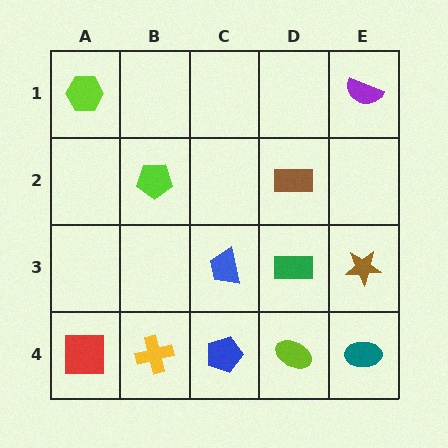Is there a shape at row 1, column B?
No, that cell is empty.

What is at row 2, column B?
A lime pentagon.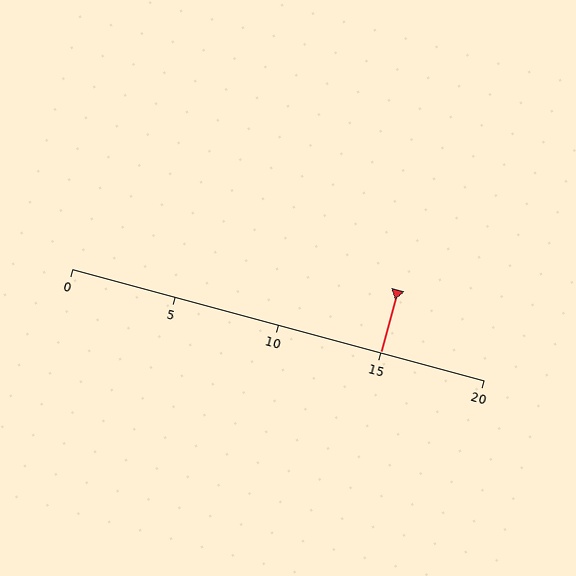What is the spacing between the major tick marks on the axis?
The major ticks are spaced 5 apart.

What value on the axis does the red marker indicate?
The marker indicates approximately 15.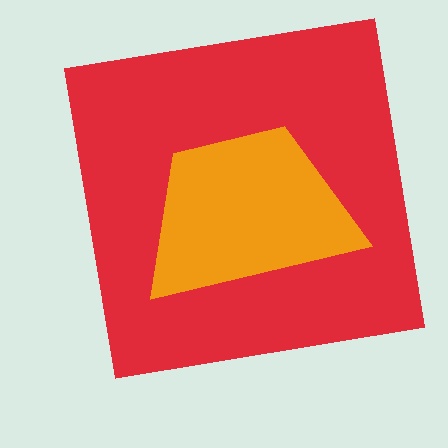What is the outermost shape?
The red square.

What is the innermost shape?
The orange trapezoid.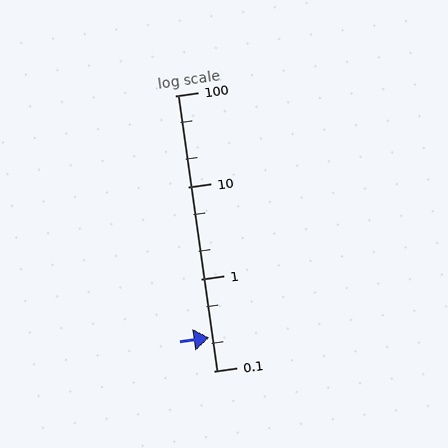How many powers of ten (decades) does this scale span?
The scale spans 3 decades, from 0.1 to 100.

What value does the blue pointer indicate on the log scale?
The pointer indicates approximately 0.23.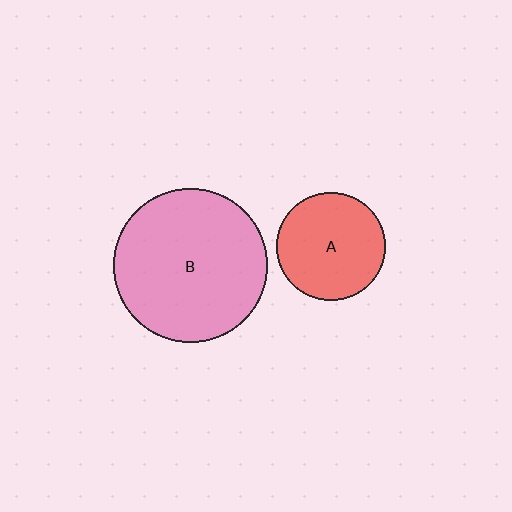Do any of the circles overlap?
No, none of the circles overlap.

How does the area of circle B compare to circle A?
Approximately 2.0 times.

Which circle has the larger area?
Circle B (pink).